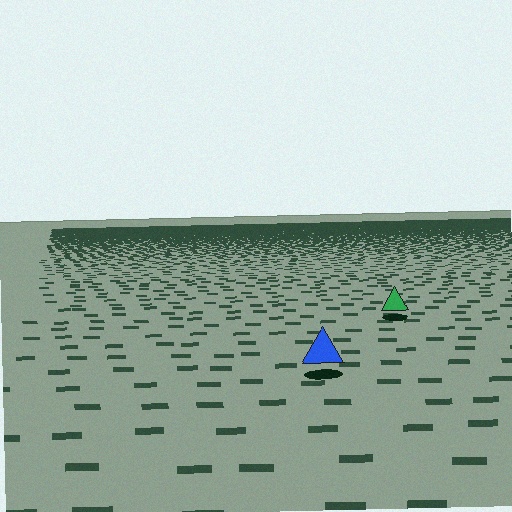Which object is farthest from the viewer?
The green triangle is farthest from the viewer. It appears smaller and the ground texture around it is denser.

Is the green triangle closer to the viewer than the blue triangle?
No. The blue triangle is closer — you can tell from the texture gradient: the ground texture is coarser near it.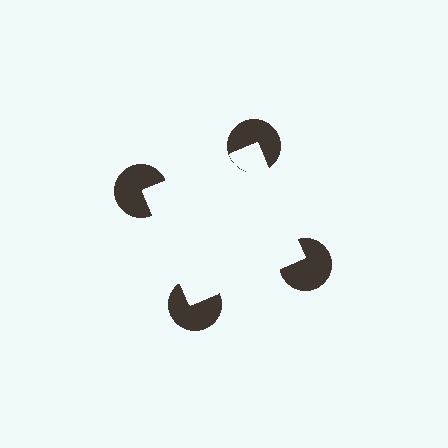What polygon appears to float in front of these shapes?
An illusory square — its edges are inferred from the aligned wedge cuts in the pac-man discs, not physically drawn.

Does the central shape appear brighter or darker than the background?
It typically appears slightly brighter than the background, even though no actual brightness change is drawn.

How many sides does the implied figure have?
4 sides.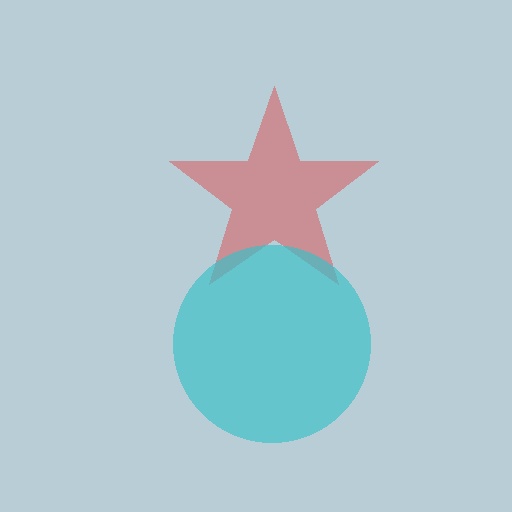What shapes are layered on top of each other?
The layered shapes are: a red star, a cyan circle.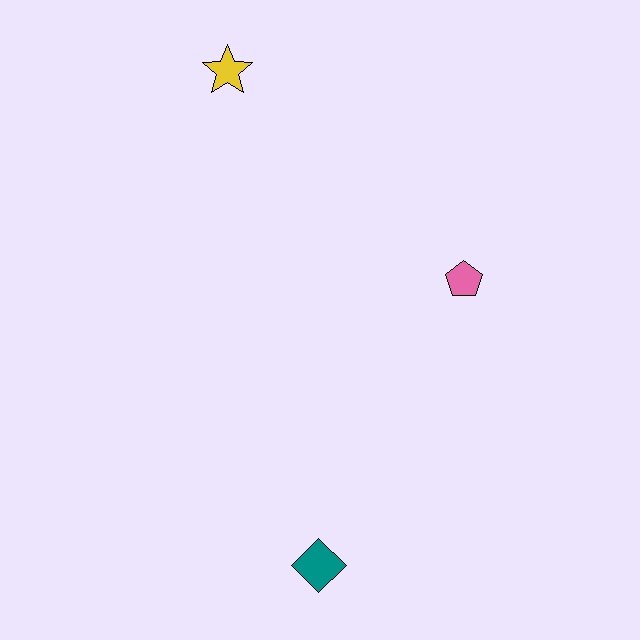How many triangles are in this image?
There are no triangles.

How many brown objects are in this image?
There are no brown objects.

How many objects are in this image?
There are 3 objects.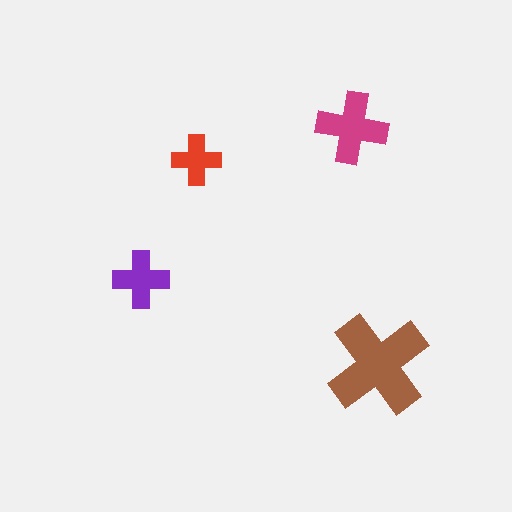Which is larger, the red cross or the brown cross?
The brown one.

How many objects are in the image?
There are 4 objects in the image.